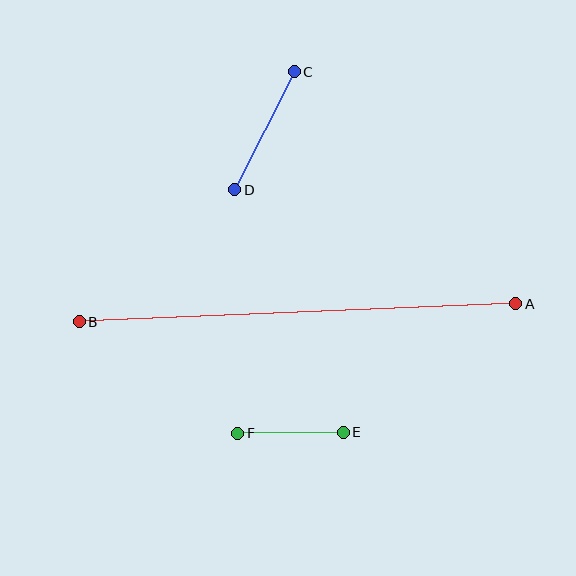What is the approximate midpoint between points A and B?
The midpoint is at approximately (297, 313) pixels.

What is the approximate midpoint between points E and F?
The midpoint is at approximately (290, 433) pixels.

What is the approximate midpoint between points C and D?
The midpoint is at approximately (264, 131) pixels.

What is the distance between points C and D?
The distance is approximately 132 pixels.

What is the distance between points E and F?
The distance is approximately 105 pixels.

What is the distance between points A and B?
The distance is approximately 437 pixels.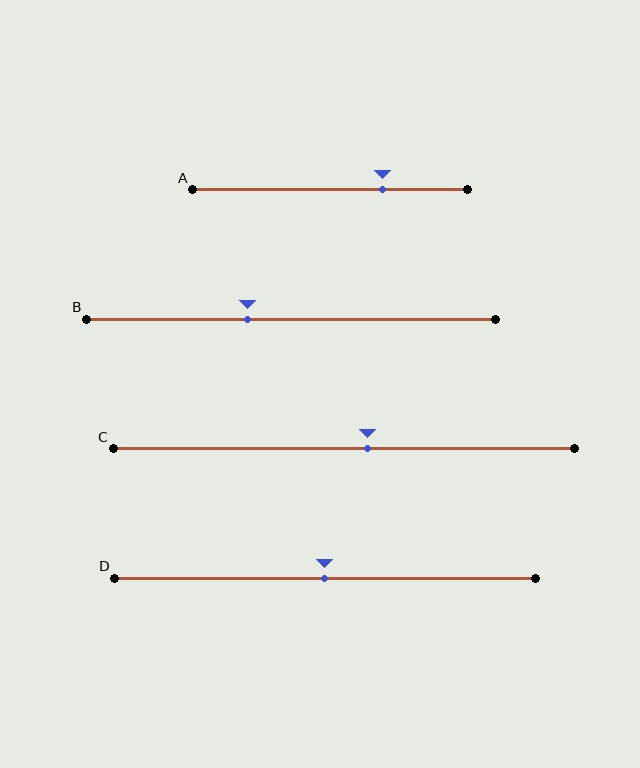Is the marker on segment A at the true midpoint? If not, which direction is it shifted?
No, the marker on segment A is shifted to the right by about 19% of the segment length.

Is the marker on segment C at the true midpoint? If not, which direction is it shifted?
No, the marker on segment C is shifted to the right by about 5% of the segment length.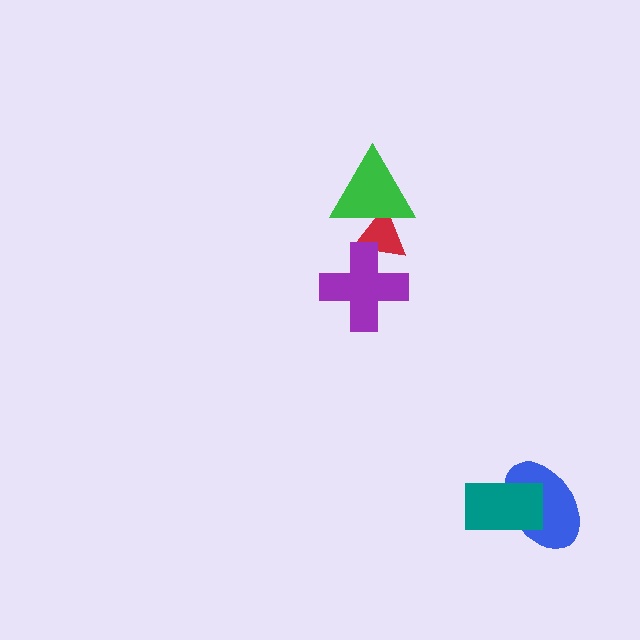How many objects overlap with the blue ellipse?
1 object overlaps with the blue ellipse.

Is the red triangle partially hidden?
Yes, it is partially covered by another shape.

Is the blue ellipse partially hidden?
Yes, it is partially covered by another shape.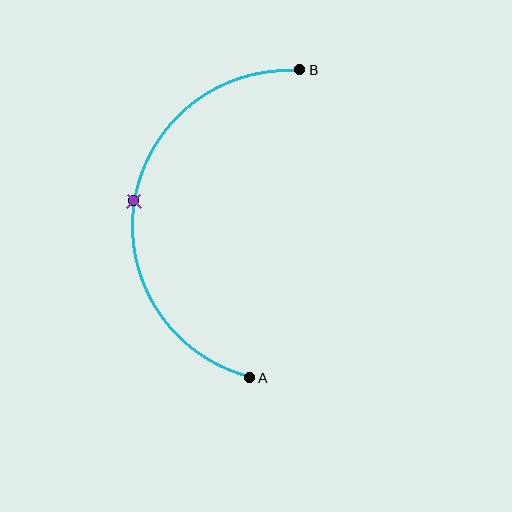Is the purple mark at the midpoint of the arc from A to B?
Yes. The purple mark lies on the arc at equal arc-length from both A and B — it is the arc midpoint.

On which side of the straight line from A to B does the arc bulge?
The arc bulges to the left of the straight line connecting A and B.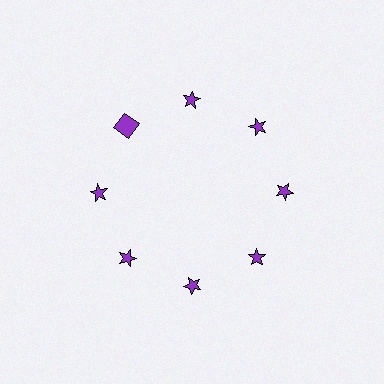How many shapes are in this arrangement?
There are 8 shapes arranged in a ring pattern.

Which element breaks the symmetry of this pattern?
The purple square at roughly the 10 o'clock position breaks the symmetry. All other shapes are purple stars.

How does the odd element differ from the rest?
It has a different shape: square instead of star.